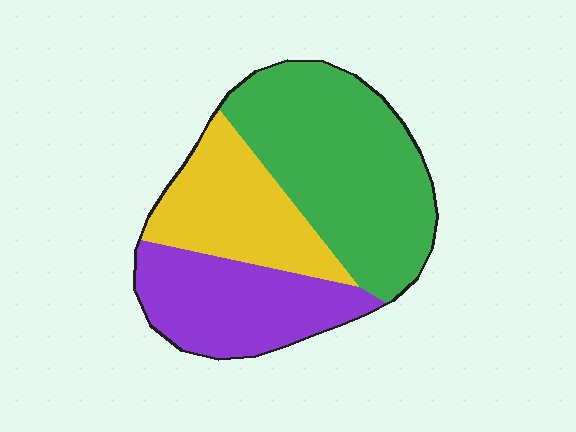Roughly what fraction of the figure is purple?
Purple covers 28% of the figure.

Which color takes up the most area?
Green, at roughly 45%.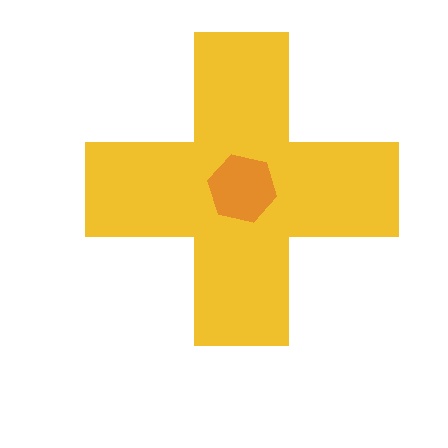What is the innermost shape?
The orange hexagon.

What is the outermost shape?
The yellow cross.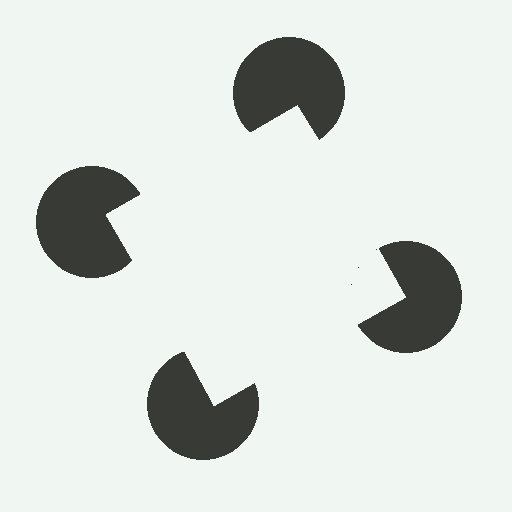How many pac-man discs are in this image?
There are 4 — one at each vertex of the illusory square.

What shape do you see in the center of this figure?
An illusory square — its edges are inferred from the aligned wedge cuts in the pac-man discs, not physically drawn.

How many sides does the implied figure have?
4 sides.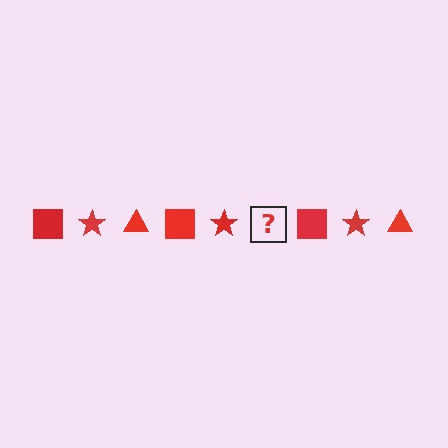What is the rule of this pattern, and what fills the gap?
The rule is that the pattern cycles through square, star, triangle shapes in red. The gap should be filled with a red triangle.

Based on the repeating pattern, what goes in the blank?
The blank should be a red triangle.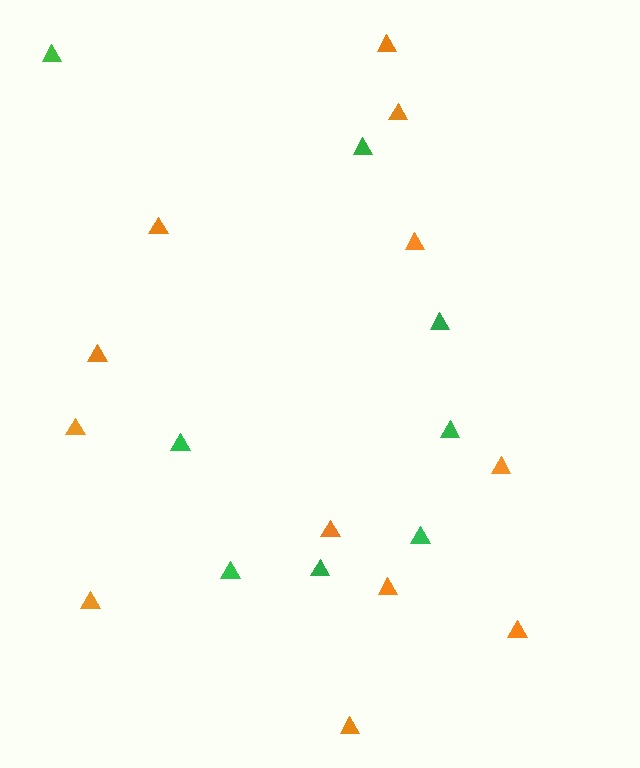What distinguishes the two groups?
There are 2 groups: one group of orange triangles (12) and one group of green triangles (8).